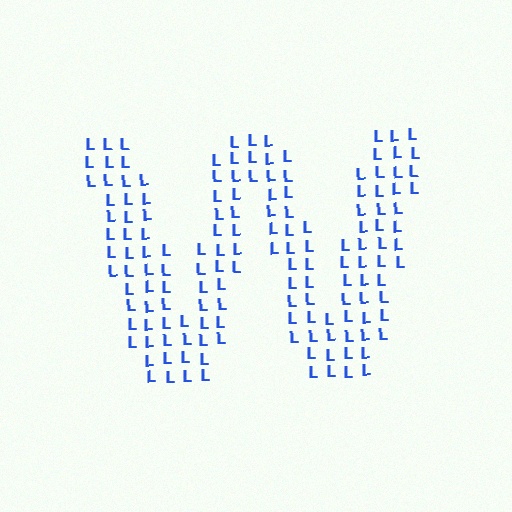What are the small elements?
The small elements are letter L's.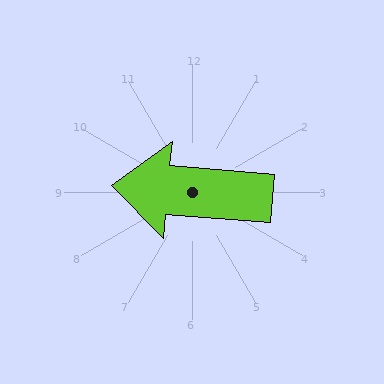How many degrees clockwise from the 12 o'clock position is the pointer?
Approximately 275 degrees.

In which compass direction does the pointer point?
West.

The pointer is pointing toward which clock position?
Roughly 9 o'clock.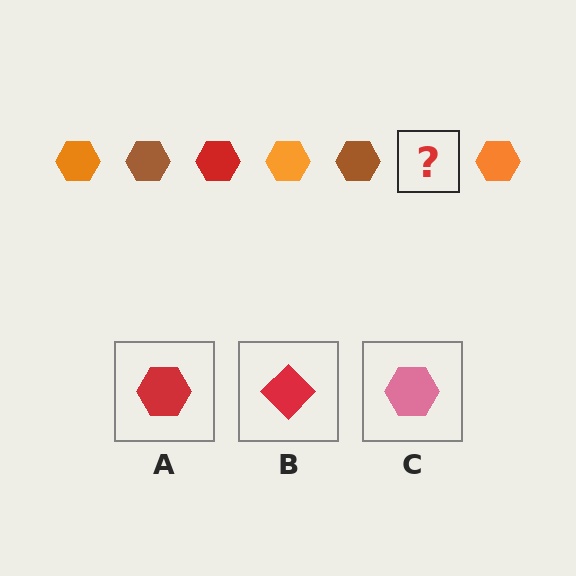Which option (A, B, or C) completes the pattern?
A.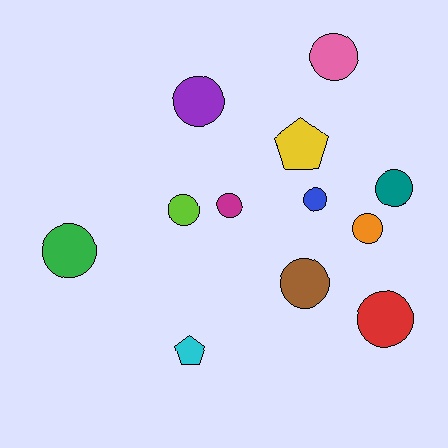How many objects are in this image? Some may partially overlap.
There are 12 objects.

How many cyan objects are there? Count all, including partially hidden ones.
There is 1 cyan object.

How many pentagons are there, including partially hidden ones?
There are 2 pentagons.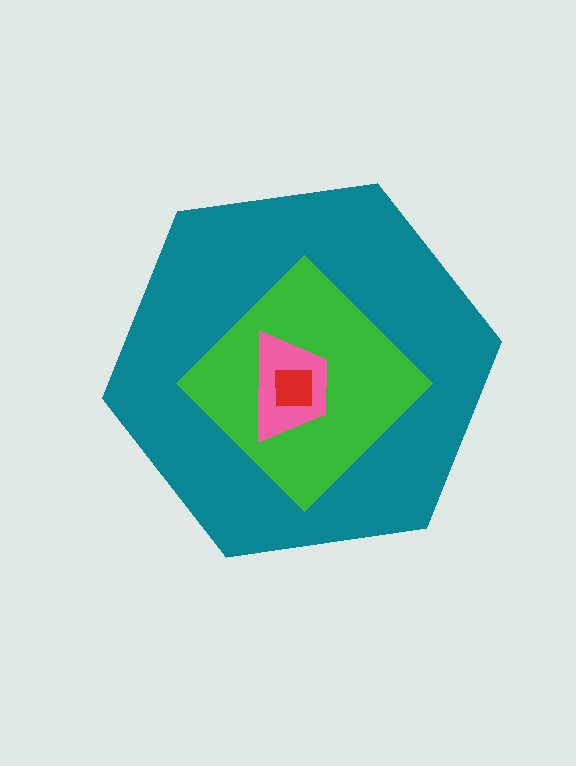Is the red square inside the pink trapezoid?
Yes.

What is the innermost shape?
The red square.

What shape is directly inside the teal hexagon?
The green diamond.